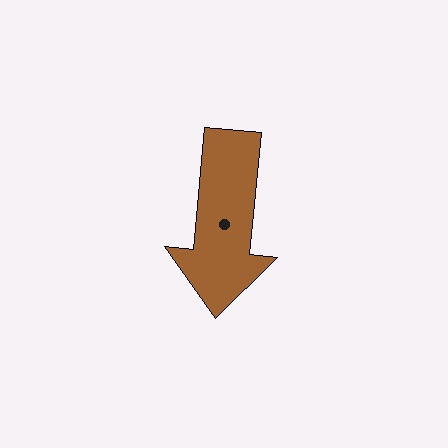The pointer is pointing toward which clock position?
Roughly 6 o'clock.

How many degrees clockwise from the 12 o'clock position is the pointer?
Approximately 185 degrees.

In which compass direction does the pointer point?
South.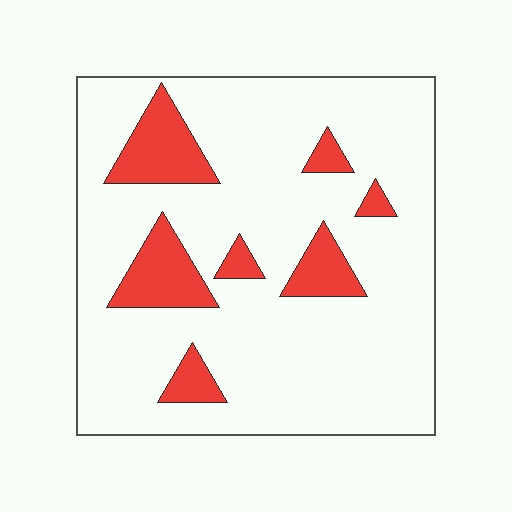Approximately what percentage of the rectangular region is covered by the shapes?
Approximately 15%.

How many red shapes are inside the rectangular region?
7.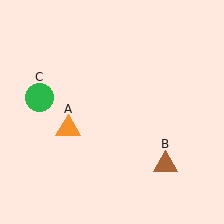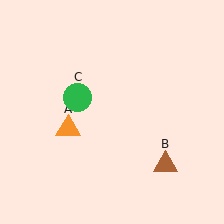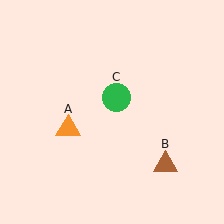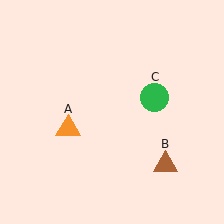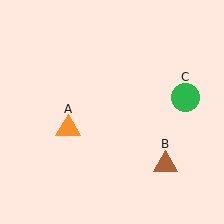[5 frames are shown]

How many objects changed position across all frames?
1 object changed position: green circle (object C).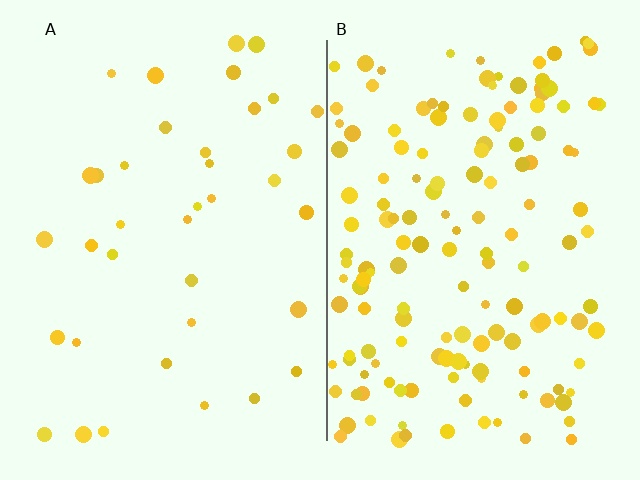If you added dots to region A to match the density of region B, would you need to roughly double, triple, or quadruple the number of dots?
Approximately quadruple.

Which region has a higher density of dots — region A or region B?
B (the right).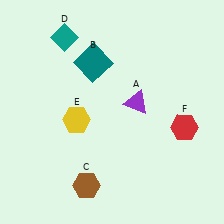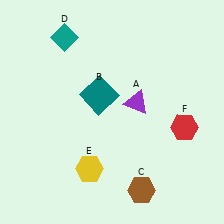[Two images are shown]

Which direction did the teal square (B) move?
The teal square (B) moved down.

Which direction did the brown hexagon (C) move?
The brown hexagon (C) moved right.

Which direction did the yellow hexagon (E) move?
The yellow hexagon (E) moved down.